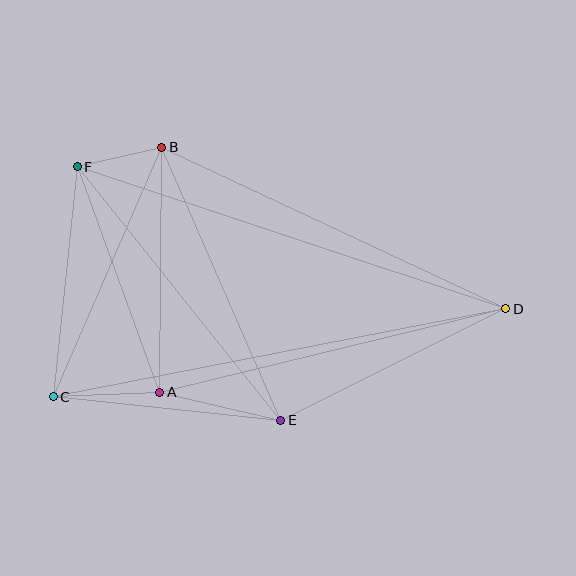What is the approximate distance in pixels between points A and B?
The distance between A and B is approximately 245 pixels.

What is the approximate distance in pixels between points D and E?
The distance between D and E is approximately 251 pixels.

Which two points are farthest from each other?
Points C and D are farthest from each other.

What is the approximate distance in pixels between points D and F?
The distance between D and F is approximately 452 pixels.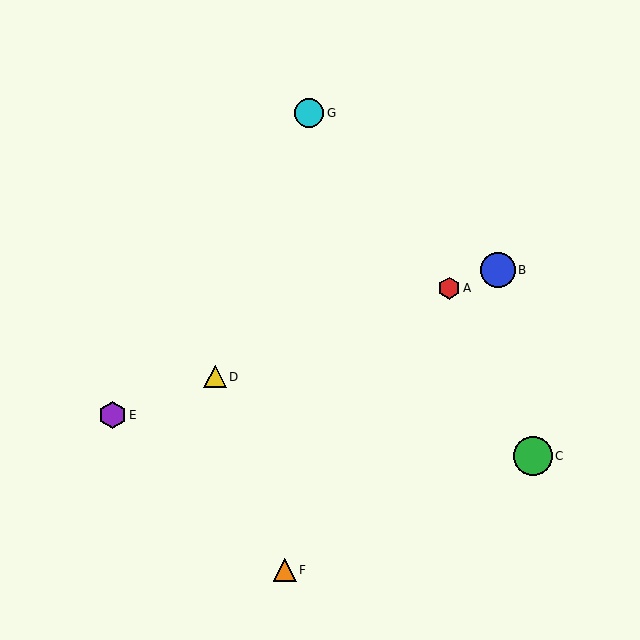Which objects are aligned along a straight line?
Objects A, B, D, E are aligned along a straight line.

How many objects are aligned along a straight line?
4 objects (A, B, D, E) are aligned along a straight line.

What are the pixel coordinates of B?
Object B is at (498, 270).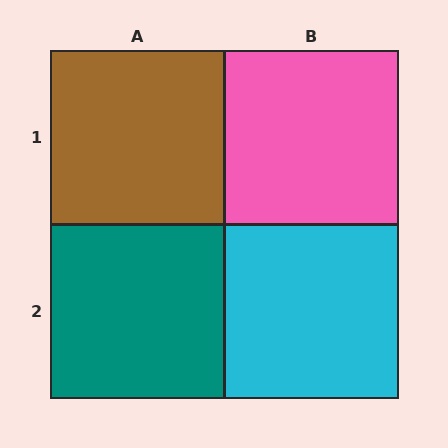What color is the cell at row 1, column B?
Pink.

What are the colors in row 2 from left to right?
Teal, cyan.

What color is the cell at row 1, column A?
Brown.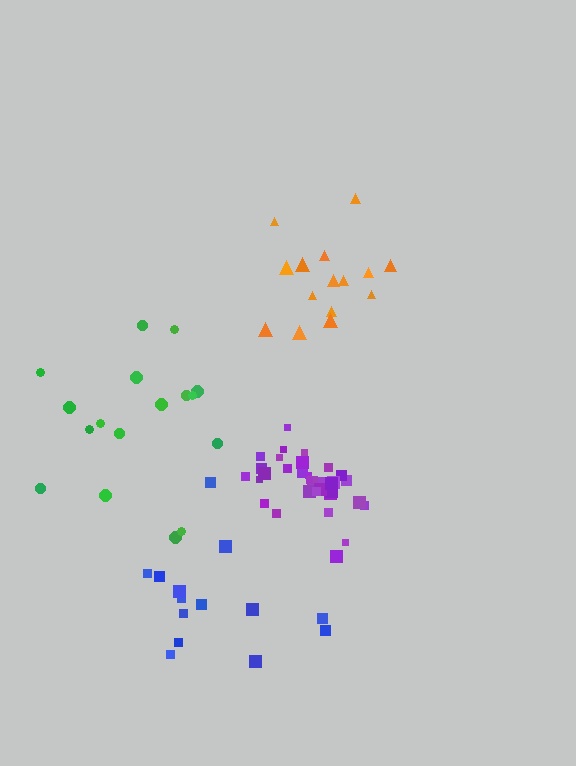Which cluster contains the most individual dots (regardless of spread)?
Purple (34).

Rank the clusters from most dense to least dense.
purple, orange, blue, green.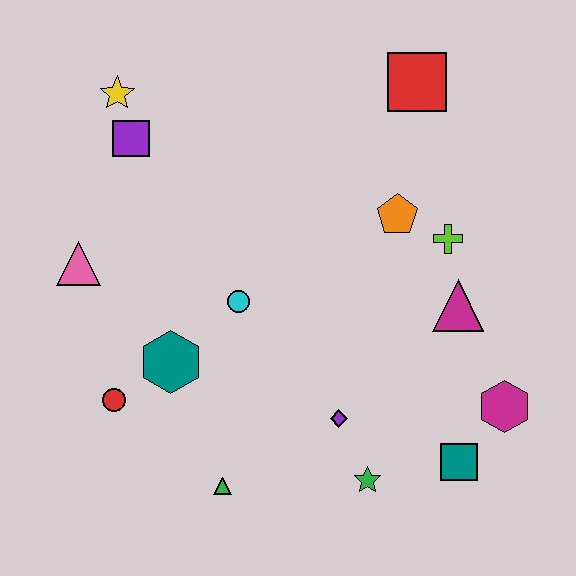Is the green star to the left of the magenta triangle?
Yes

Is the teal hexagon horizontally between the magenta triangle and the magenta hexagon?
No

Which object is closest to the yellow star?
The purple square is closest to the yellow star.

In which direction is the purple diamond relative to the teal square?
The purple diamond is to the left of the teal square.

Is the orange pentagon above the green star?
Yes